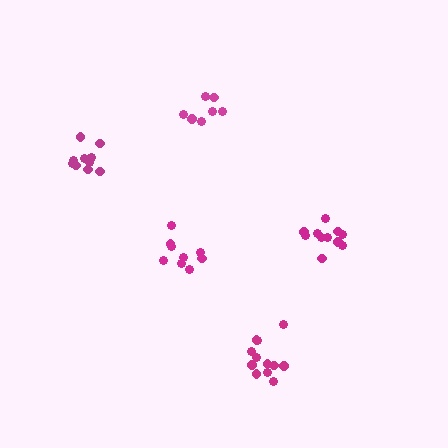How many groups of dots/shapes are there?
There are 5 groups.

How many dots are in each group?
Group 1: 11 dots, Group 2: 12 dots, Group 3: 9 dots, Group 4: 10 dots, Group 5: 7 dots (49 total).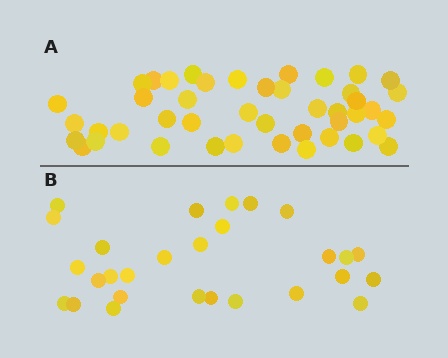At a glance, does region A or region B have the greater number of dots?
Region A (the top region) has more dots.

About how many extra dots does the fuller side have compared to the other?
Region A has approximately 15 more dots than region B.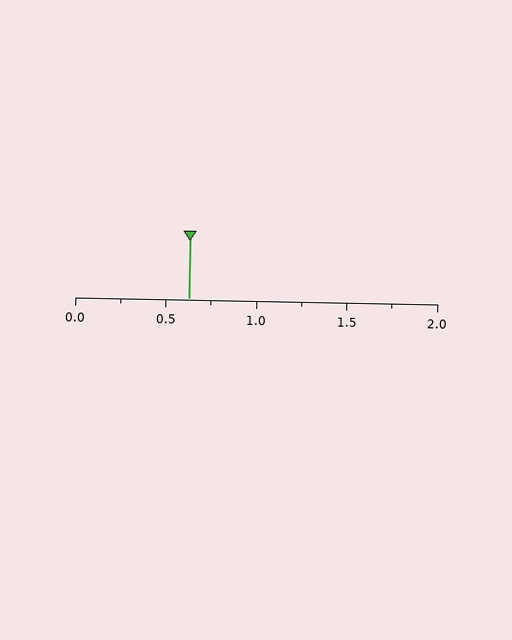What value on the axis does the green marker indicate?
The marker indicates approximately 0.62.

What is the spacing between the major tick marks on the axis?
The major ticks are spaced 0.5 apart.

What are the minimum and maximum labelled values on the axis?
The axis runs from 0.0 to 2.0.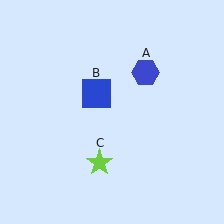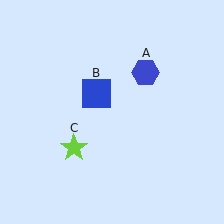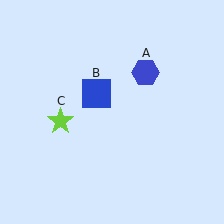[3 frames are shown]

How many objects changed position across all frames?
1 object changed position: lime star (object C).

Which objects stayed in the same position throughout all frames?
Blue hexagon (object A) and blue square (object B) remained stationary.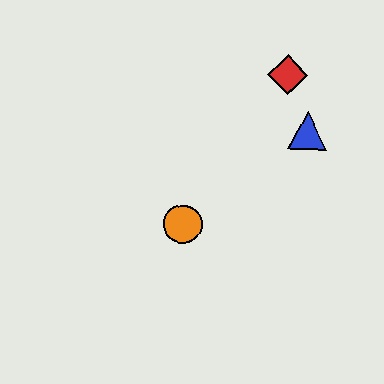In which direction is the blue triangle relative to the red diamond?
The blue triangle is below the red diamond.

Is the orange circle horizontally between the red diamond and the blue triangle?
No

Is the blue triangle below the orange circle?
No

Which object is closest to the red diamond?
The blue triangle is closest to the red diamond.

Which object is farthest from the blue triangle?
The orange circle is farthest from the blue triangle.